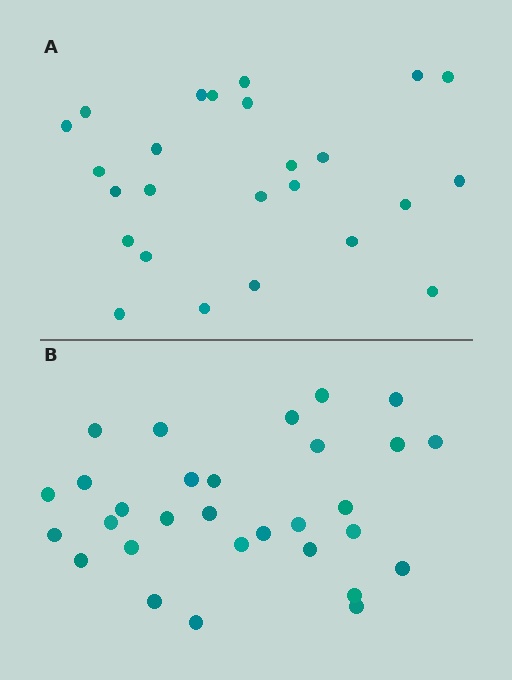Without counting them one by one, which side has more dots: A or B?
Region B (the bottom region) has more dots.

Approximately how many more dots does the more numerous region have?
Region B has about 5 more dots than region A.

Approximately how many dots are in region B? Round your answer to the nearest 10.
About 30 dots.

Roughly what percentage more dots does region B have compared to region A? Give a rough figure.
About 20% more.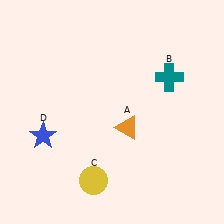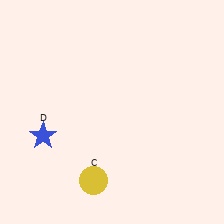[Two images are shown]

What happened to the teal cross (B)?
The teal cross (B) was removed in Image 2. It was in the top-right area of Image 1.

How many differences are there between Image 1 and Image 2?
There are 2 differences between the two images.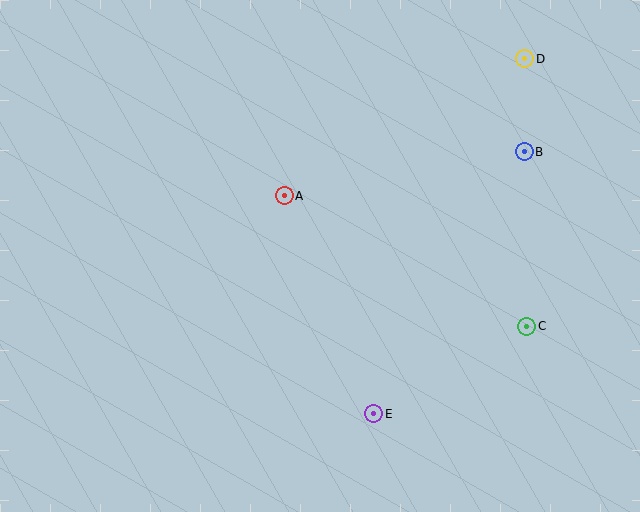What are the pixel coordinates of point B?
Point B is at (524, 152).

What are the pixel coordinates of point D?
Point D is at (525, 59).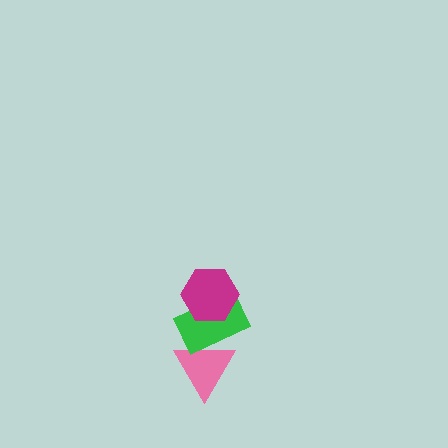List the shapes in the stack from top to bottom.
From top to bottom: the magenta hexagon, the green rectangle, the pink triangle.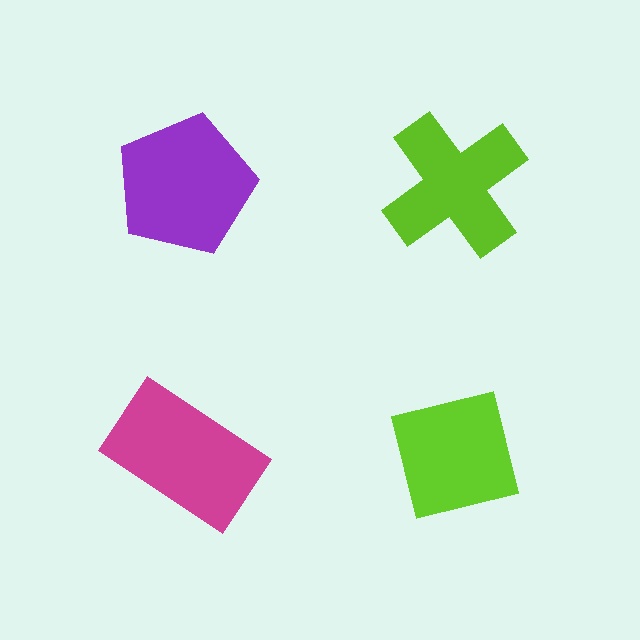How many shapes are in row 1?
2 shapes.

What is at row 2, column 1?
A magenta rectangle.